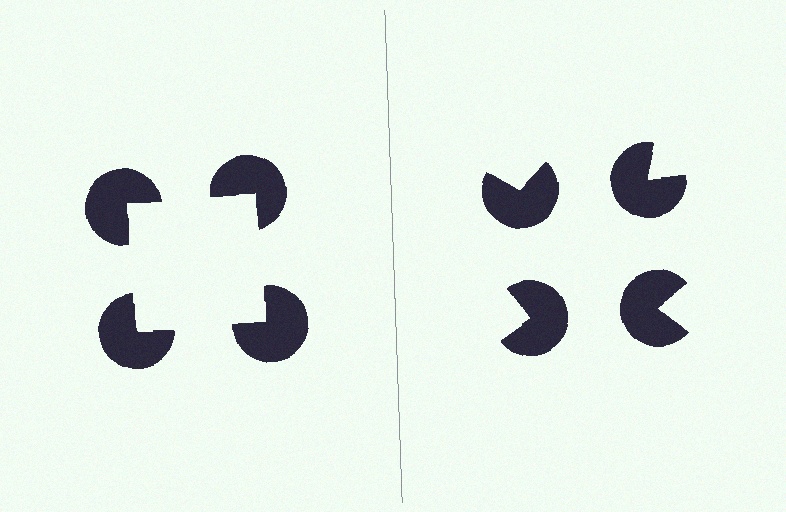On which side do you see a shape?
An illusory square appears on the left side. On the right side the wedge cuts are rotated, so no coherent shape forms.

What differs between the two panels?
The pac-man discs are positioned identically on both sides; only the wedge orientations differ. On the left they align to a square; on the right they are misaligned.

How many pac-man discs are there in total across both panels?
8 — 4 on each side.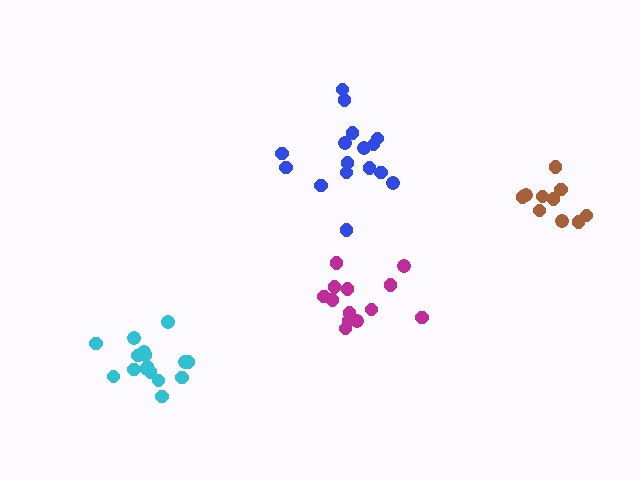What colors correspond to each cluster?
The clusters are colored: blue, brown, cyan, magenta.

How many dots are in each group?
Group 1: 16 dots, Group 2: 10 dots, Group 3: 16 dots, Group 4: 13 dots (55 total).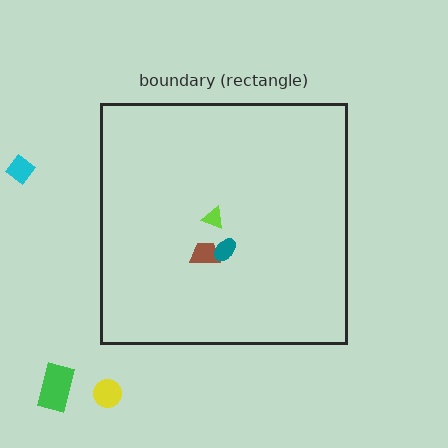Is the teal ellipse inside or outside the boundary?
Inside.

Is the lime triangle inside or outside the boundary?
Inside.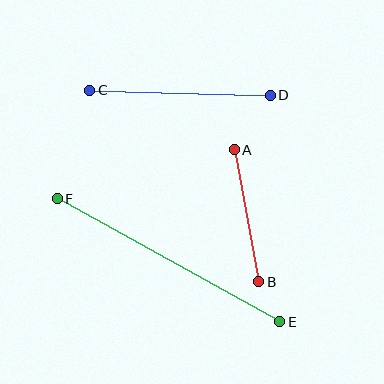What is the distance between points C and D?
The distance is approximately 181 pixels.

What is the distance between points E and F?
The distance is approximately 254 pixels.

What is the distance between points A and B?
The distance is approximately 134 pixels.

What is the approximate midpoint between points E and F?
The midpoint is at approximately (169, 260) pixels.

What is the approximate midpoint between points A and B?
The midpoint is at approximately (246, 216) pixels.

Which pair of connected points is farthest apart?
Points E and F are farthest apart.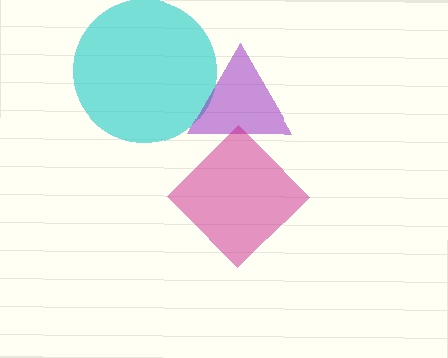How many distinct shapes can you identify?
There are 3 distinct shapes: a cyan circle, a purple triangle, a magenta diamond.